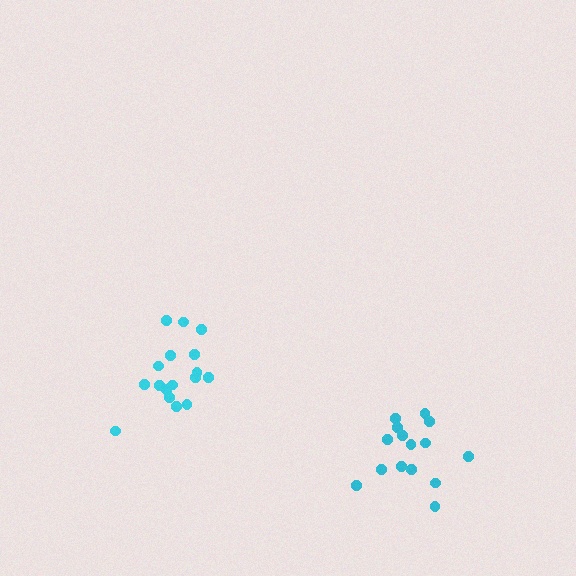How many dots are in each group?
Group 1: 15 dots, Group 2: 18 dots (33 total).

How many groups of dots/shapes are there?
There are 2 groups.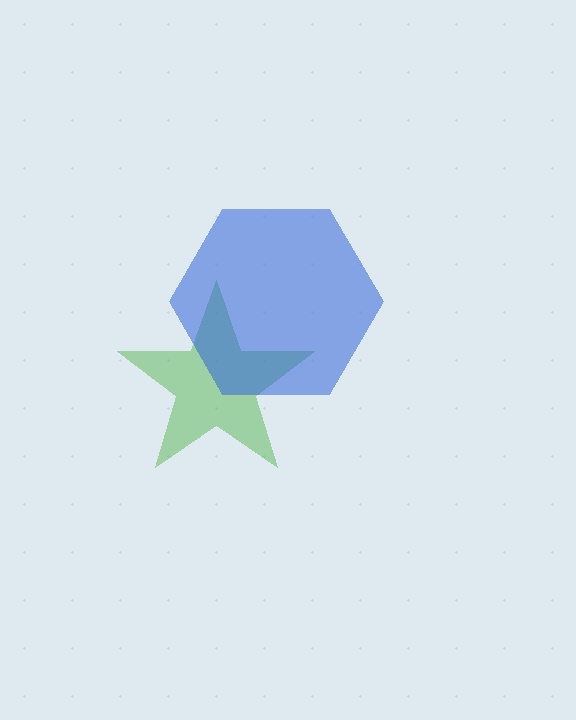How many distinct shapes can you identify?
There are 2 distinct shapes: a green star, a blue hexagon.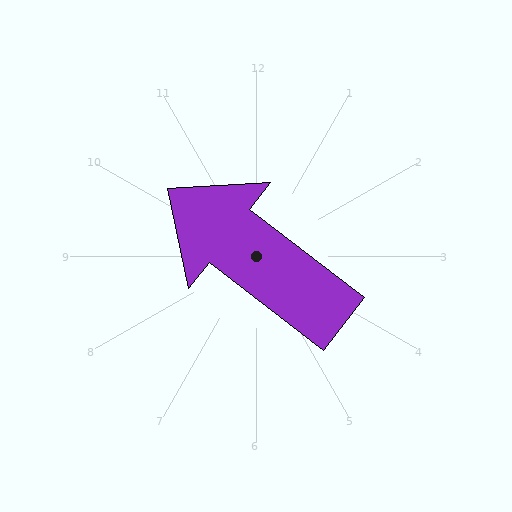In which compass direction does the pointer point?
Northwest.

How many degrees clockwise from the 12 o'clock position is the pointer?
Approximately 308 degrees.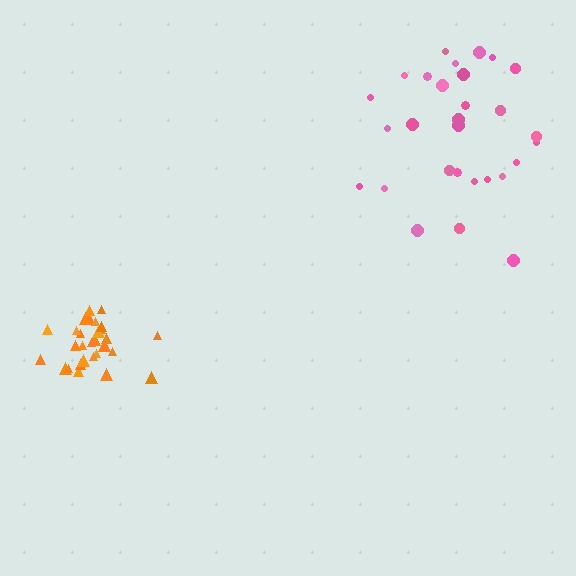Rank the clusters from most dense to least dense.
orange, pink.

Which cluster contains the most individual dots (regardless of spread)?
Orange (31).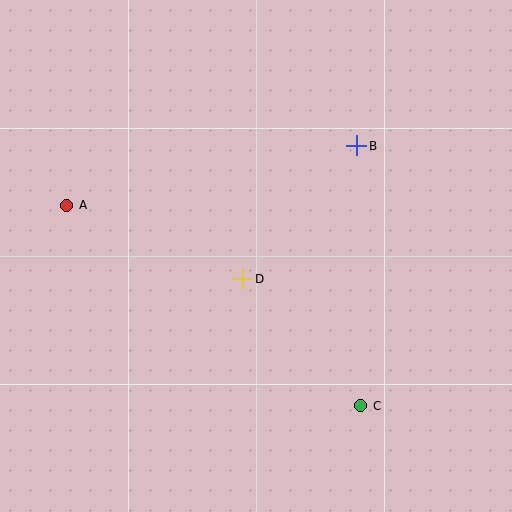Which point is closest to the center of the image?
Point D at (243, 279) is closest to the center.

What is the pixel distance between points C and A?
The distance between C and A is 356 pixels.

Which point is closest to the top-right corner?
Point B is closest to the top-right corner.